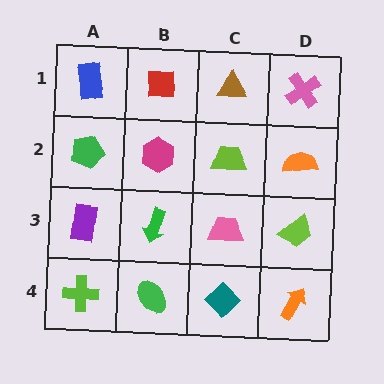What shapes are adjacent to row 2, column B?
A red square (row 1, column B), a green arrow (row 3, column B), a green pentagon (row 2, column A), a lime trapezoid (row 2, column C).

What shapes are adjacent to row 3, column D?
An orange semicircle (row 2, column D), an orange arrow (row 4, column D), a pink trapezoid (row 3, column C).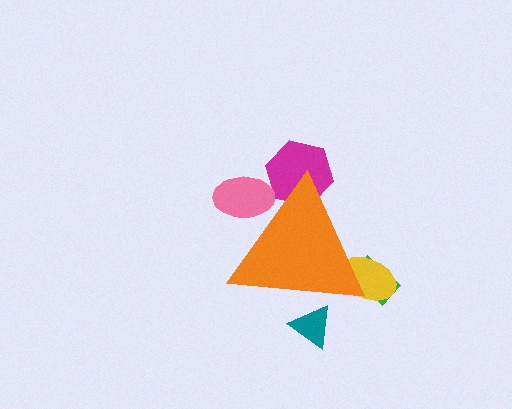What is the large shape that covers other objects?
An orange triangle.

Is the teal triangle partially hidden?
Yes, the teal triangle is partially hidden behind the orange triangle.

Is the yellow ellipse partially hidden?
Yes, the yellow ellipse is partially hidden behind the orange triangle.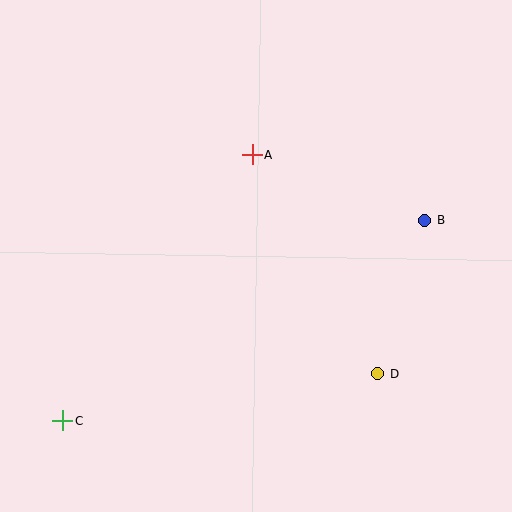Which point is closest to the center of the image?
Point A at (252, 154) is closest to the center.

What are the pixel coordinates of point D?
Point D is at (378, 374).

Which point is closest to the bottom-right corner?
Point D is closest to the bottom-right corner.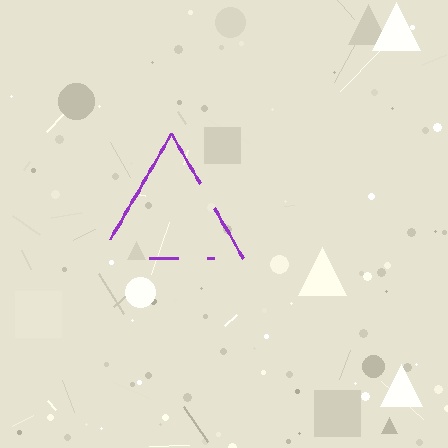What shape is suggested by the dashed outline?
The dashed outline suggests a triangle.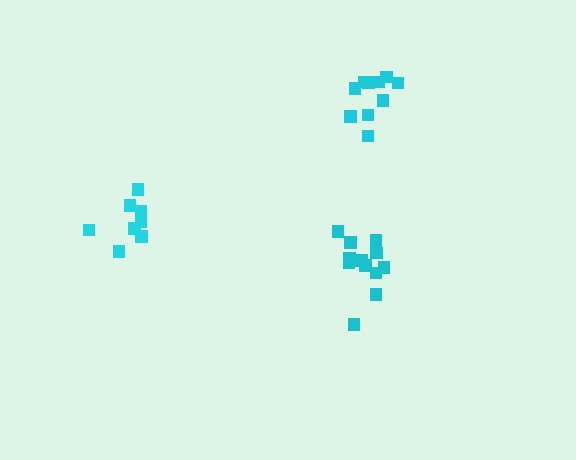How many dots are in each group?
Group 1: 11 dots, Group 2: 8 dots, Group 3: 14 dots (33 total).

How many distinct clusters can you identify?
There are 3 distinct clusters.